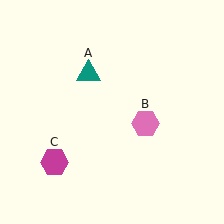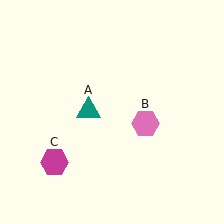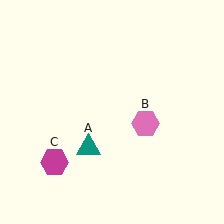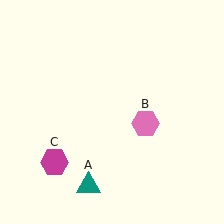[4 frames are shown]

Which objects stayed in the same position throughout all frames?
Pink hexagon (object B) and magenta hexagon (object C) remained stationary.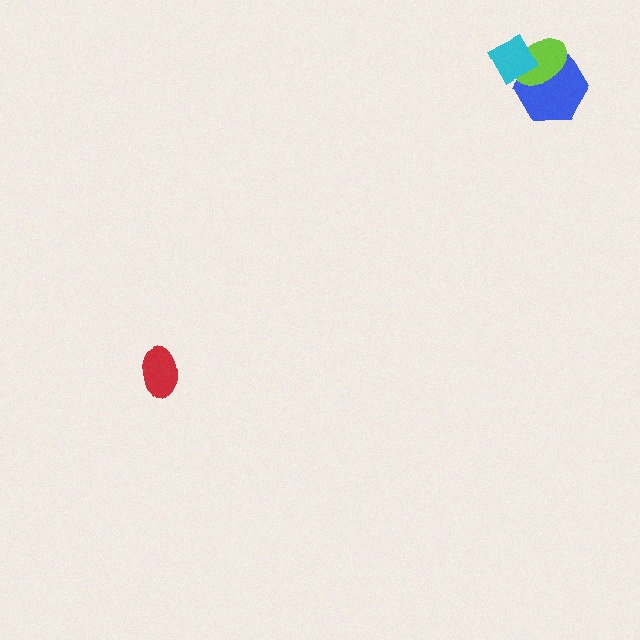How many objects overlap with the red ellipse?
0 objects overlap with the red ellipse.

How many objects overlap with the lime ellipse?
2 objects overlap with the lime ellipse.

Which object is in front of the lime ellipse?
The cyan diamond is in front of the lime ellipse.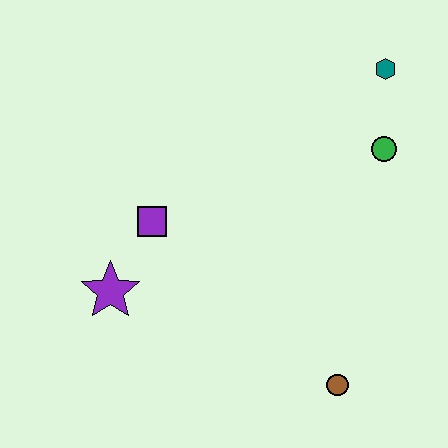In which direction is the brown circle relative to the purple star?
The brown circle is to the right of the purple star.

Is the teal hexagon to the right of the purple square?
Yes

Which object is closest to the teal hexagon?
The green circle is closest to the teal hexagon.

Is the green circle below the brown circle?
No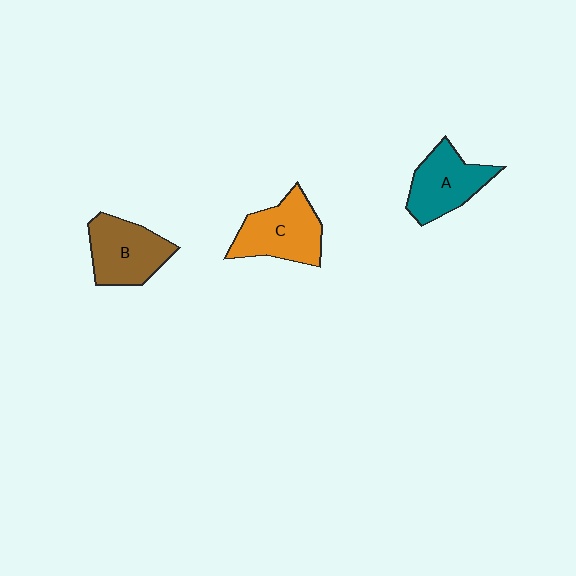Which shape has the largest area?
Shape C (orange).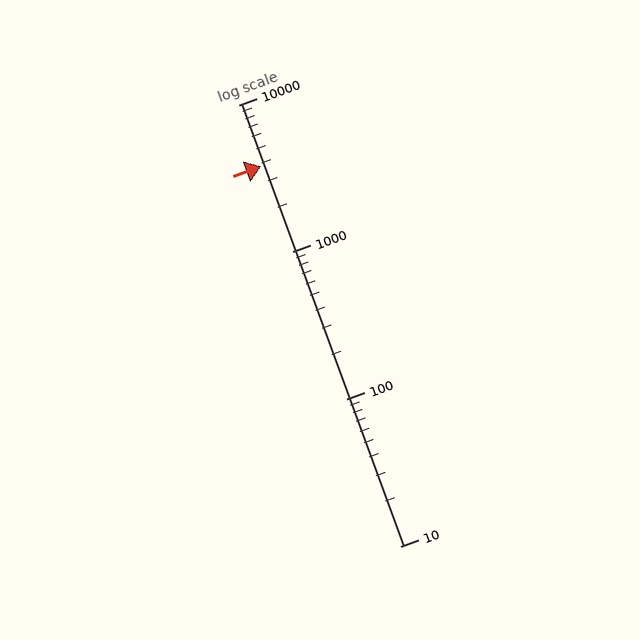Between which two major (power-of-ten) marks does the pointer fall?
The pointer is between 1000 and 10000.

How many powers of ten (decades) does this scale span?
The scale spans 3 decades, from 10 to 10000.